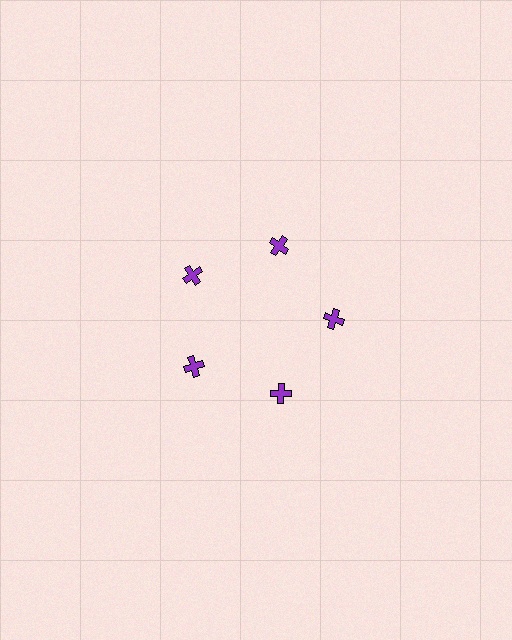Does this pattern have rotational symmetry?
Yes, this pattern has 5-fold rotational symmetry. It looks the same after rotating 72 degrees around the center.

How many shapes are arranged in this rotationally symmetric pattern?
There are 5 shapes, arranged in 5 groups of 1.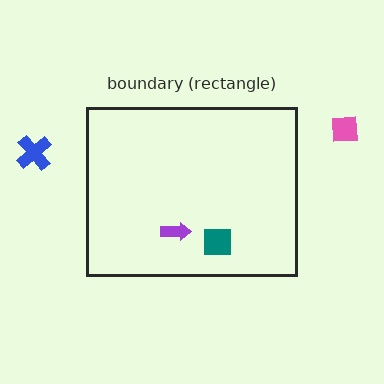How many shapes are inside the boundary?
2 inside, 2 outside.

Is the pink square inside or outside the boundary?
Outside.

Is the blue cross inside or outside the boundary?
Outside.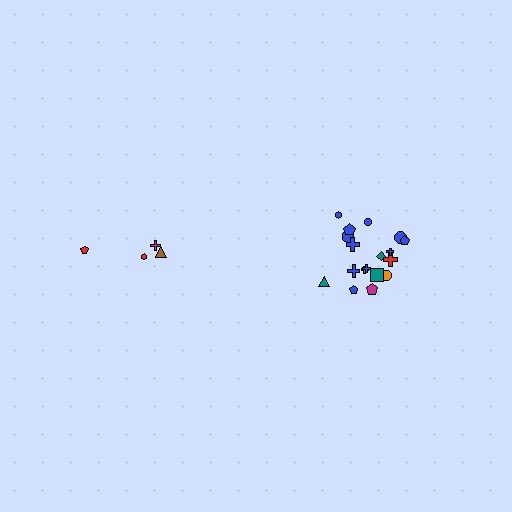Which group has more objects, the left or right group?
The right group.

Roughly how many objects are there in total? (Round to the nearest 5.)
Roughly 20 objects in total.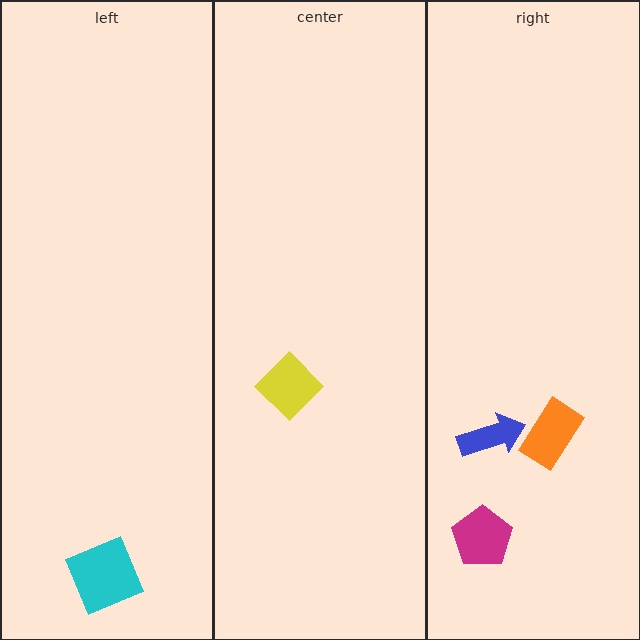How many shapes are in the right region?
3.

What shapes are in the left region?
The cyan square.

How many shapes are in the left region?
1.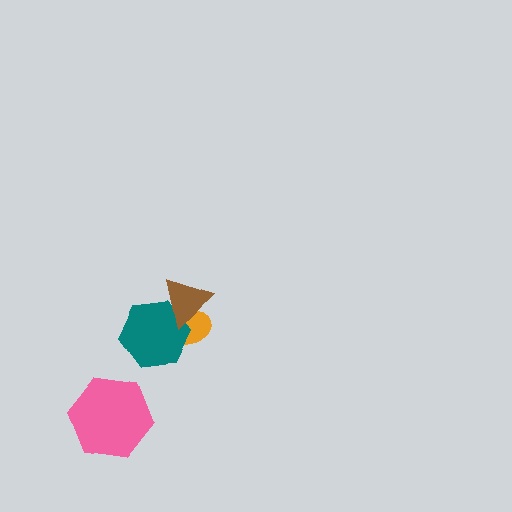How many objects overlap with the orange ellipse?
2 objects overlap with the orange ellipse.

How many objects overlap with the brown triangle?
2 objects overlap with the brown triangle.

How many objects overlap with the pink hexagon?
0 objects overlap with the pink hexagon.